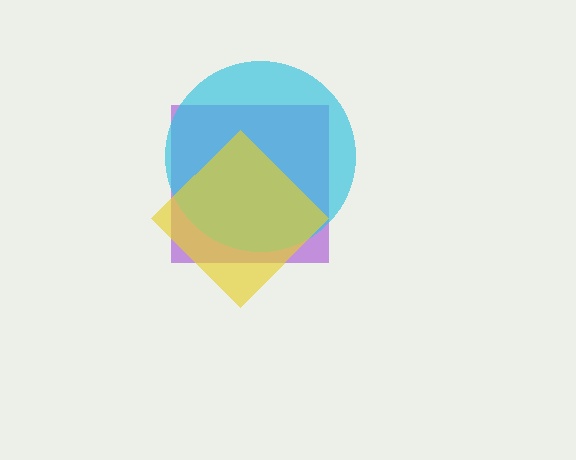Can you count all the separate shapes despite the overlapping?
Yes, there are 3 separate shapes.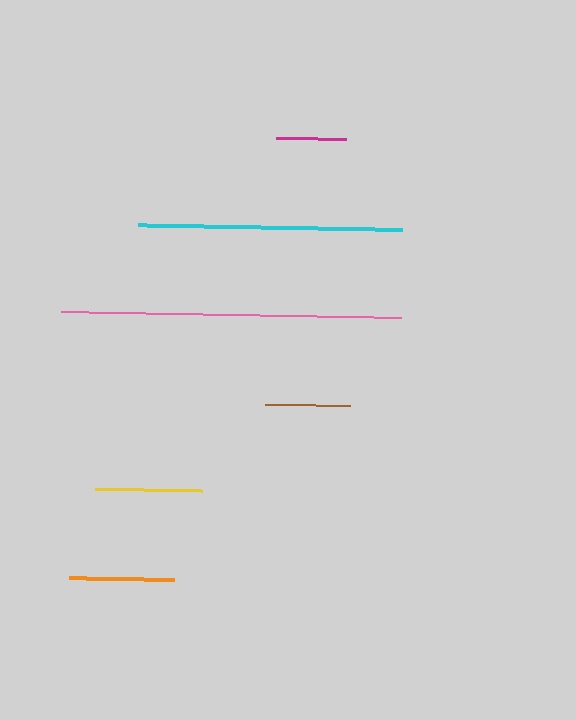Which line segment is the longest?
The pink line is the longest at approximately 340 pixels.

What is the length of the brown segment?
The brown segment is approximately 85 pixels long.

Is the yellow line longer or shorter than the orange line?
The yellow line is longer than the orange line.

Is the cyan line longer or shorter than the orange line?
The cyan line is longer than the orange line.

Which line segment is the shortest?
The magenta line is the shortest at approximately 70 pixels.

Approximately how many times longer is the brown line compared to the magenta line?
The brown line is approximately 1.2 times the length of the magenta line.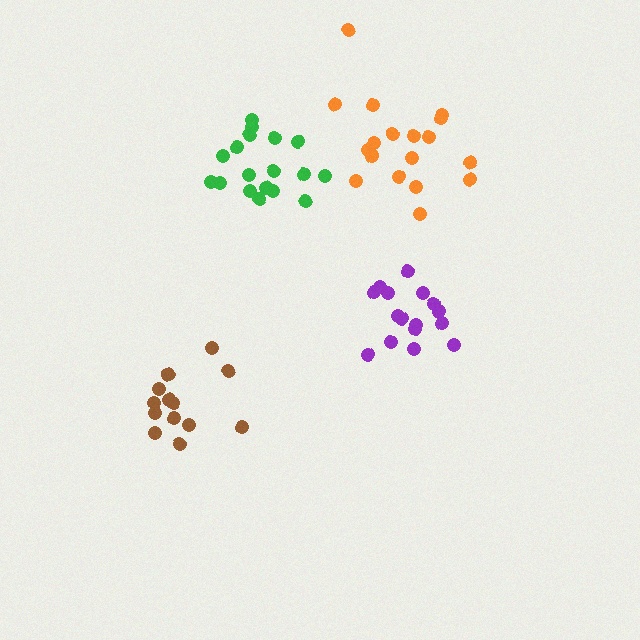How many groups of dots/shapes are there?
There are 4 groups.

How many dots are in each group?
Group 1: 16 dots, Group 2: 13 dots, Group 3: 18 dots, Group 4: 18 dots (65 total).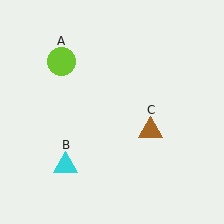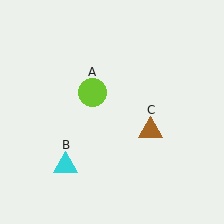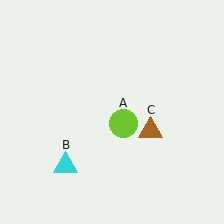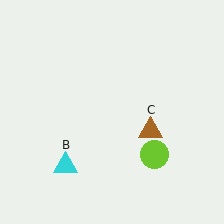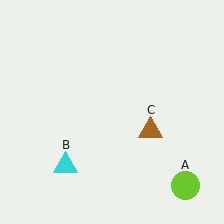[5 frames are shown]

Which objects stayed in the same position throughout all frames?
Cyan triangle (object B) and brown triangle (object C) remained stationary.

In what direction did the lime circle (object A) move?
The lime circle (object A) moved down and to the right.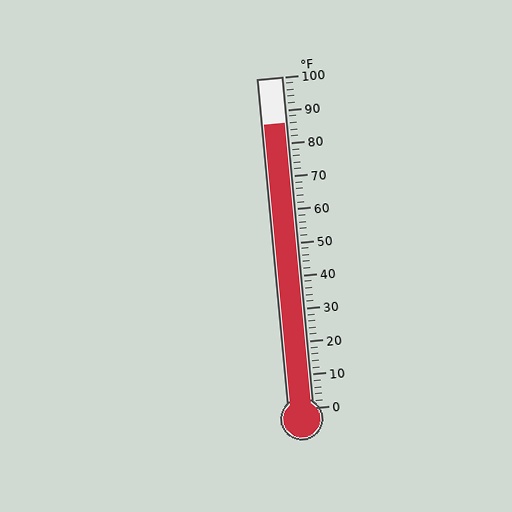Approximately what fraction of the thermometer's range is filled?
The thermometer is filled to approximately 85% of its range.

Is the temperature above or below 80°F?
The temperature is above 80°F.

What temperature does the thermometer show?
The thermometer shows approximately 86°F.